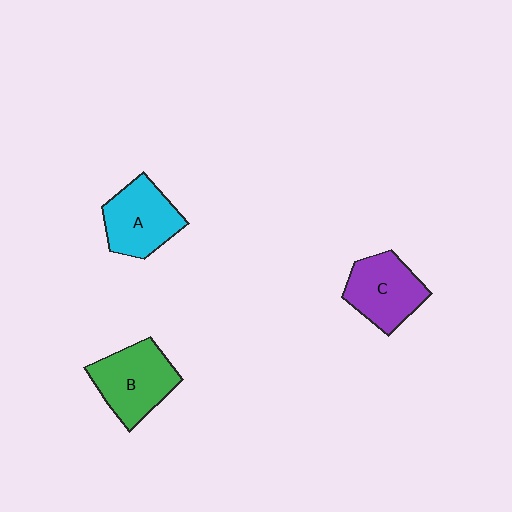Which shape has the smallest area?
Shape C (purple).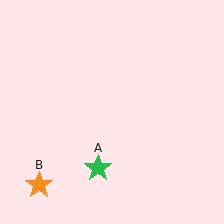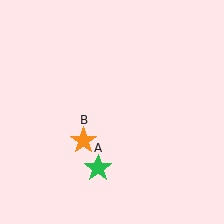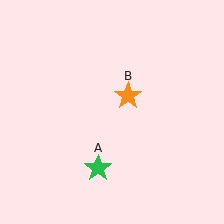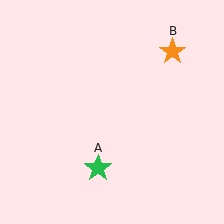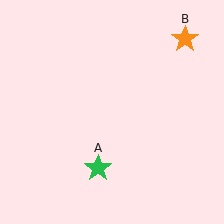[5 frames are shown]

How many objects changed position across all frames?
1 object changed position: orange star (object B).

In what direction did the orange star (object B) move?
The orange star (object B) moved up and to the right.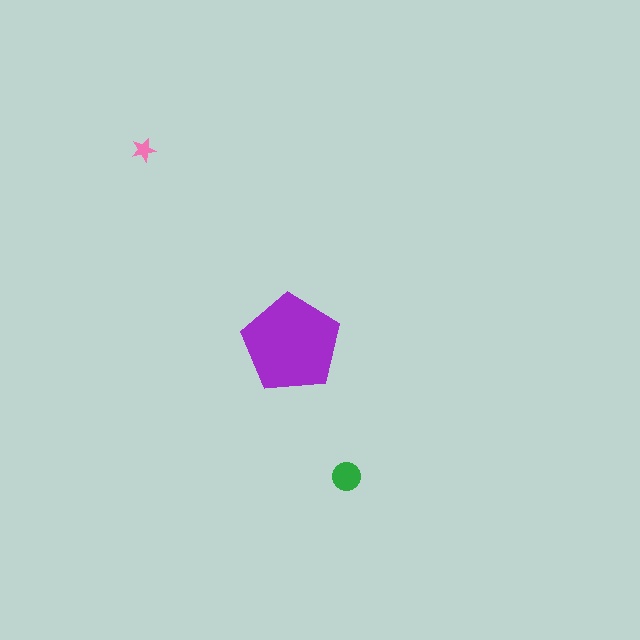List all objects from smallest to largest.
The pink star, the green circle, the purple pentagon.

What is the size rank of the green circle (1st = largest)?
2nd.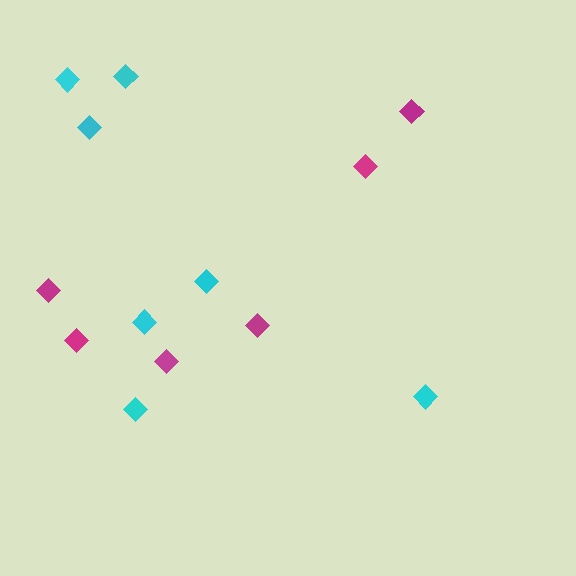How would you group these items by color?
There are 2 groups: one group of cyan diamonds (7) and one group of magenta diamonds (6).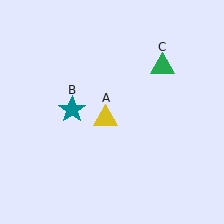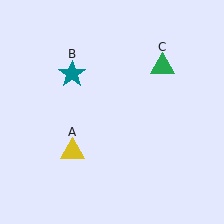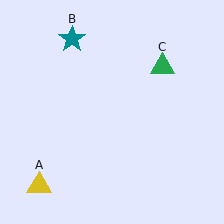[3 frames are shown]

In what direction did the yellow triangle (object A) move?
The yellow triangle (object A) moved down and to the left.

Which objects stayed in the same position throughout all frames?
Green triangle (object C) remained stationary.